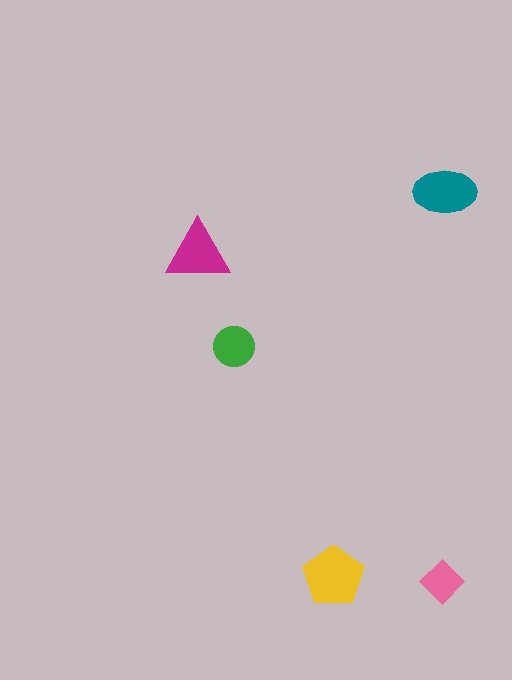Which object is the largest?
The yellow pentagon.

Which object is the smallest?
The pink diamond.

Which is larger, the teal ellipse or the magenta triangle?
The teal ellipse.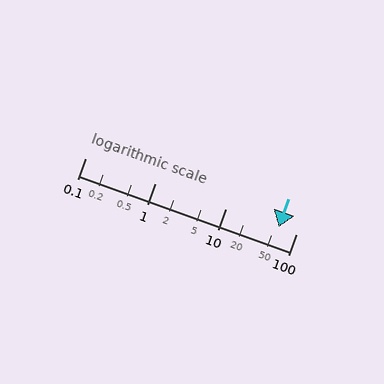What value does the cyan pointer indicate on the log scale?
The pointer indicates approximately 57.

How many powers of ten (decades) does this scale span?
The scale spans 3 decades, from 0.1 to 100.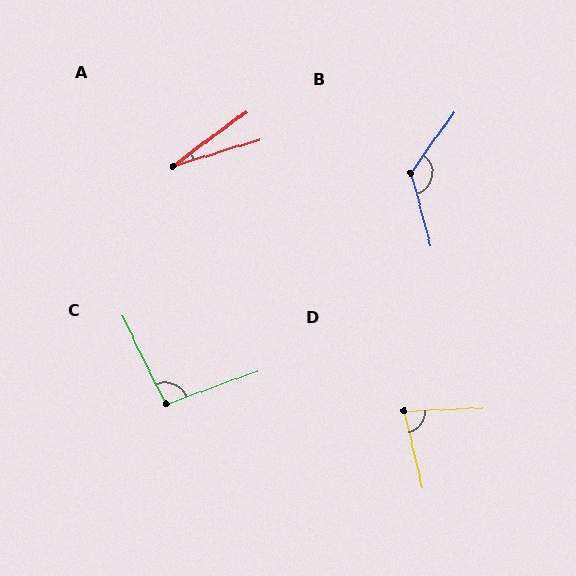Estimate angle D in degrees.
Approximately 79 degrees.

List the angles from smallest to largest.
A (20°), D (79°), C (96°), B (129°).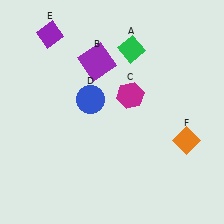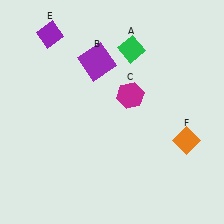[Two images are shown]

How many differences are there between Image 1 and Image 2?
There is 1 difference between the two images.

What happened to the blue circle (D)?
The blue circle (D) was removed in Image 2. It was in the top-left area of Image 1.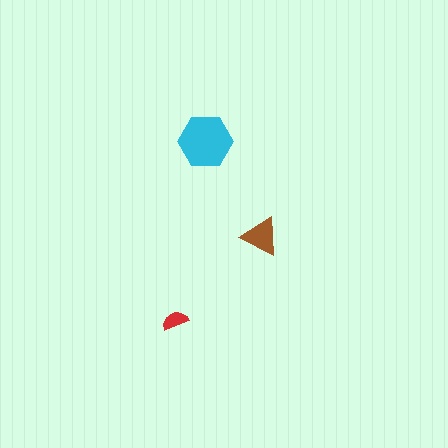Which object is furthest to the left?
The red semicircle is leftmost.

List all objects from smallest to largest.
The red semicircle, the brown triangle, the cyan hexagon.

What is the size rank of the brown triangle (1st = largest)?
2nd.